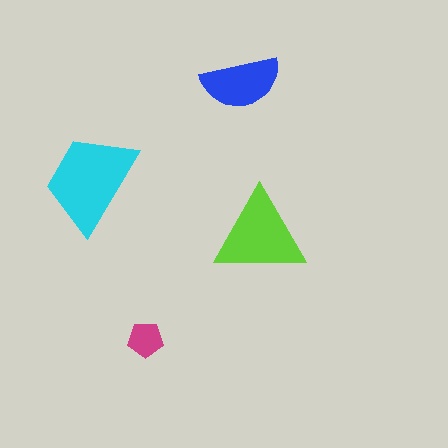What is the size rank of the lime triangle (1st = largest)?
2nd.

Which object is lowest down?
The magenta pentagon is bottommost.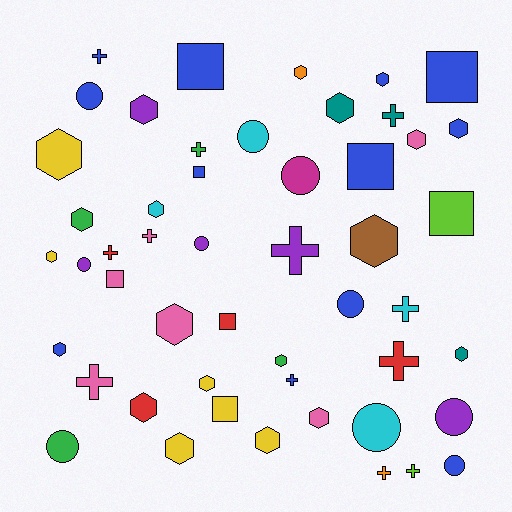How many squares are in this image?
There are 8 squares.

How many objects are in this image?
There are 50 objects.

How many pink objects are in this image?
There are 6 pink objects.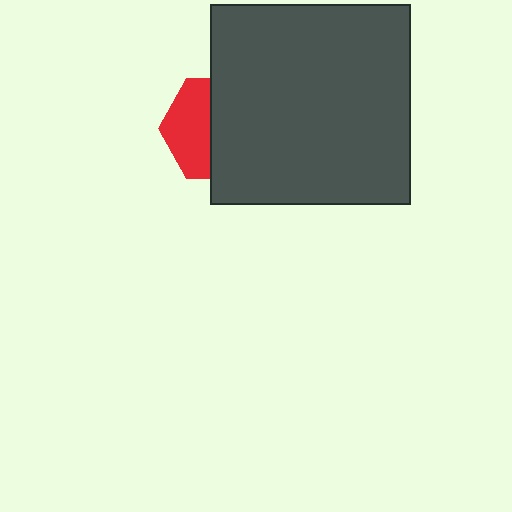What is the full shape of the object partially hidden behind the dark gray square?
The partially hidden object is a red hexagon.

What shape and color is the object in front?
The object in front is a dark gray square.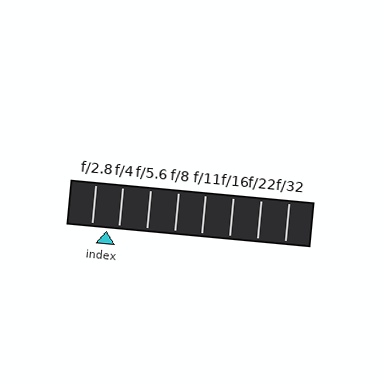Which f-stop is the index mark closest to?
The index mark is closest to f/4.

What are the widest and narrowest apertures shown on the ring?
The widest aperture shown is f/2.8 and the narrowest is f/32.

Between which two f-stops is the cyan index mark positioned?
The index mark is between f/2.8 and f/4.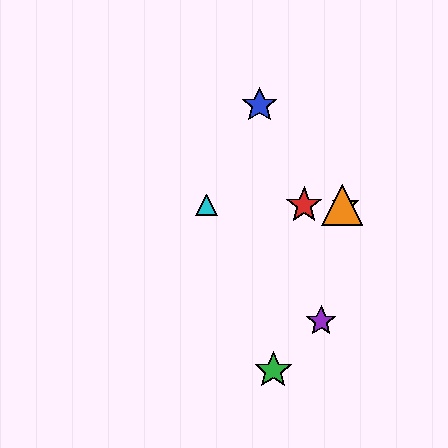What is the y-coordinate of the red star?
The red star is at y≈205.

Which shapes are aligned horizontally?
The red star, the yellow star, the orange triangle, the cyan triangle are aligned horizontally.